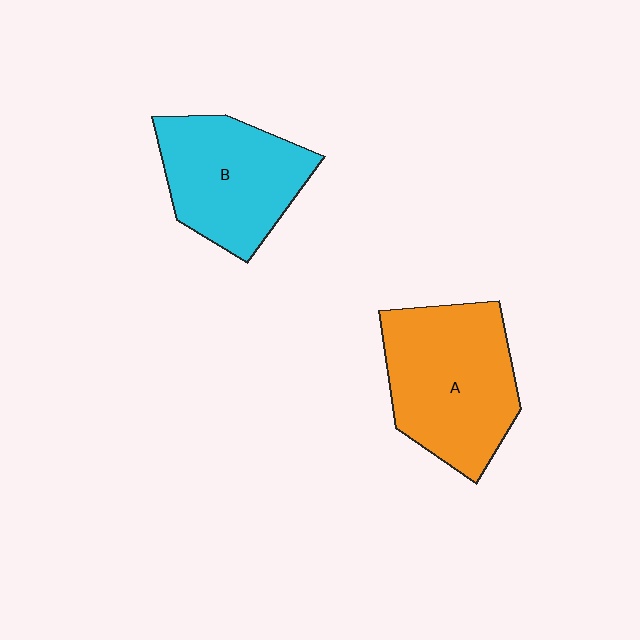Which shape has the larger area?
Shape A (orange).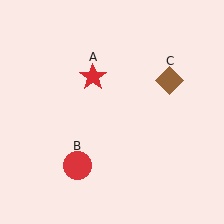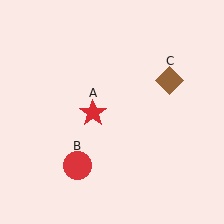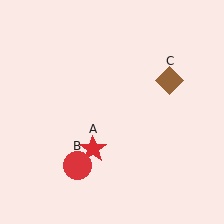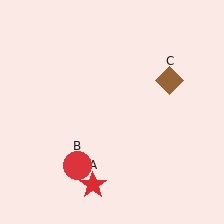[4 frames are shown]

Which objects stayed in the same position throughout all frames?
Red circle (object B) and brown diamond (object C) remained stationary.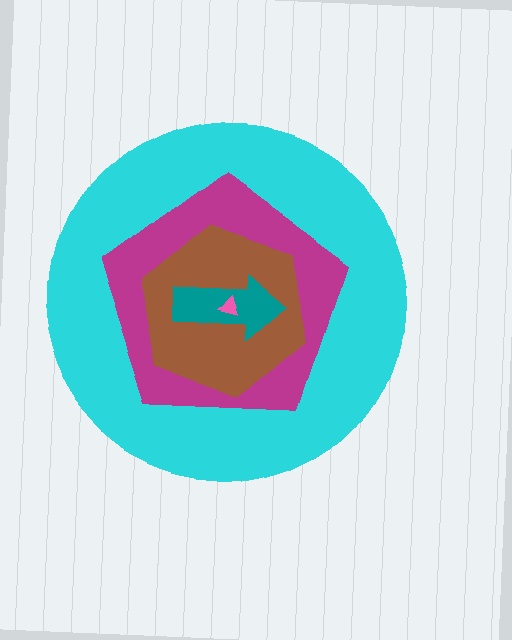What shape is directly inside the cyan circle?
The magenta pentagon.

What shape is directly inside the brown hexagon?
The teal arrow.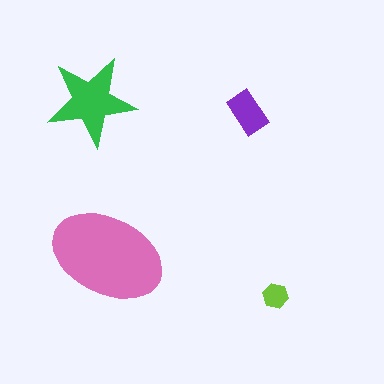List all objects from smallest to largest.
The lime hexagon, the purple rectangle, the green star, the pink ellipse.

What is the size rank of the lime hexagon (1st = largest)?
4th.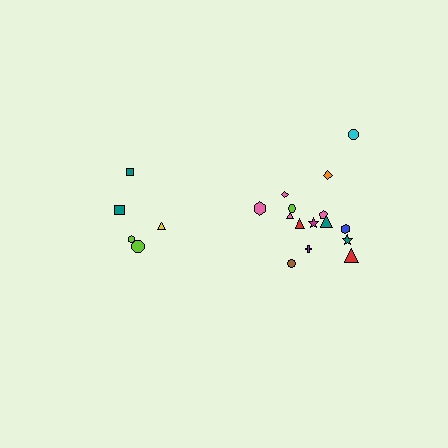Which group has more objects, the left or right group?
The right group.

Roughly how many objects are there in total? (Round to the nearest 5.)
Roughly 20 objects in total.